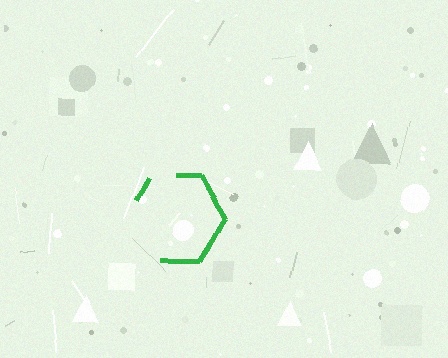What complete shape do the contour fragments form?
The contour fragments form a hexagon.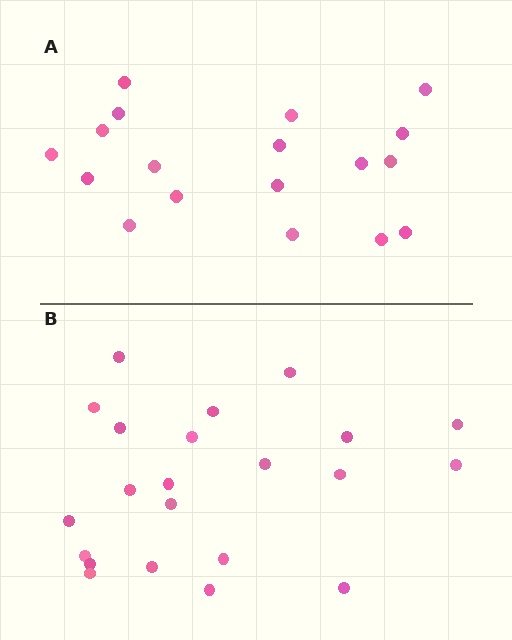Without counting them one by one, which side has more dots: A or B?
Region B (the bottom region) has more dots.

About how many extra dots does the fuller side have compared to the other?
Region B has about 4 more dots than region A.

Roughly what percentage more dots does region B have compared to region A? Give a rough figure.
About 20% more.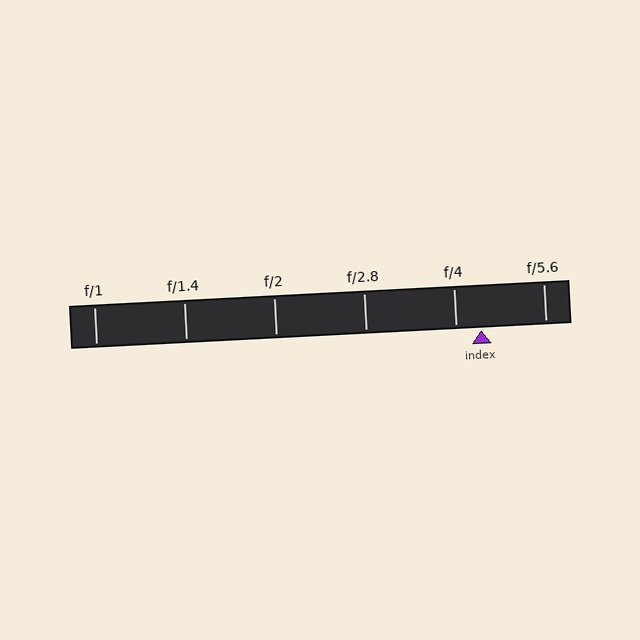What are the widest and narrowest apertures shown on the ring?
The widest aperture shown is f/1 and the narrowest is f/5.6.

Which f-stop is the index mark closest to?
The index mark is closest to f/4.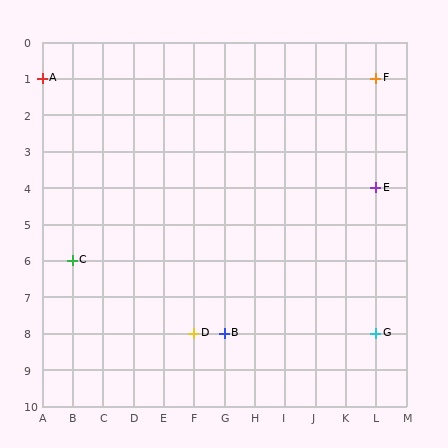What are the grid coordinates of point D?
Point D is at grid coordinates (F, 8).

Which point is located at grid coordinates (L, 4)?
Point E is at (L, 4).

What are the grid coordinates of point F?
Point F is at grid coordinates (L, 1).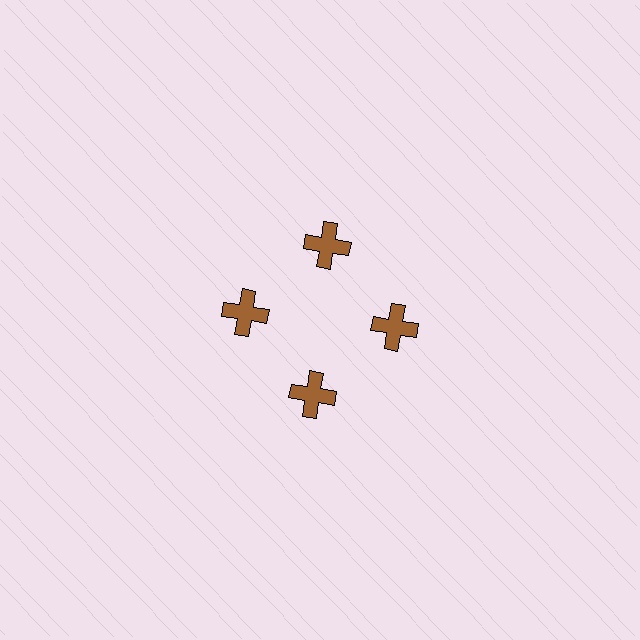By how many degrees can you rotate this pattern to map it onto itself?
The pattern maps onto itself every 90 degrees of rotation.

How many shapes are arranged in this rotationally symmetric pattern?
There are 4 shapes, arranged in 4 groups of 1.